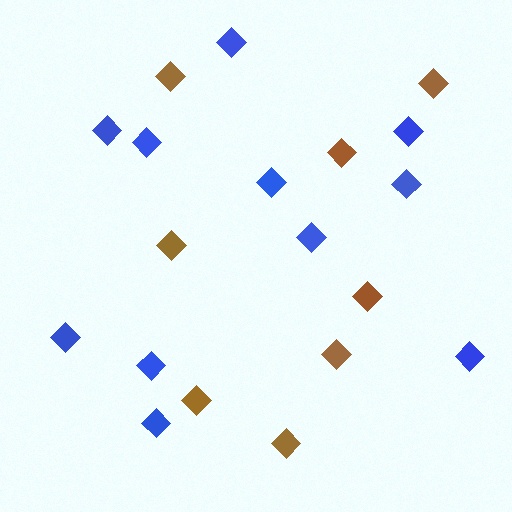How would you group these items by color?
There are 2 groups: one group of blue diamonds (11) and one group of brown diamonds (8).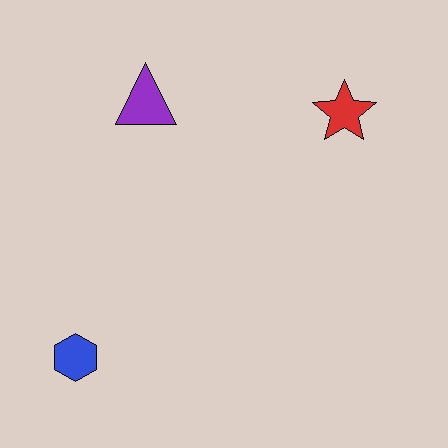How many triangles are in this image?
There is 1 triangle.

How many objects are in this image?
There are 3 objects.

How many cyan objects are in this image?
There are no cyan objects.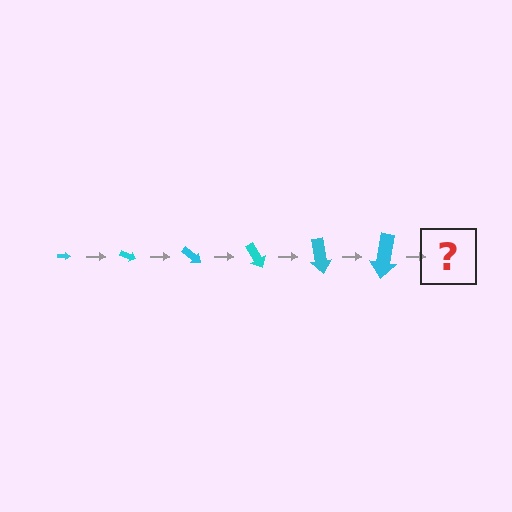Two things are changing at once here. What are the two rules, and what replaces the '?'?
The two rules are that the arrow grows larger each step and it rotates 20 degrees each step. The '?' should be an arrow, larger than the previous one and rotated 120 degrees from the start.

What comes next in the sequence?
The next element should be an arrow, larger than the previous one and rotated 120 degrees from the start.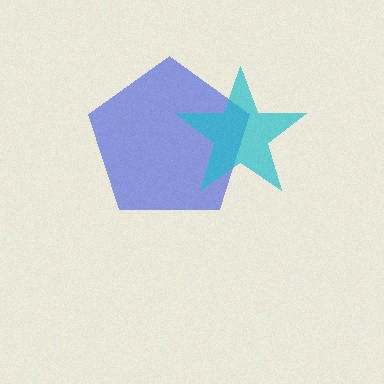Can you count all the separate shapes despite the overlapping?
Yes, there are 2 separate shapes.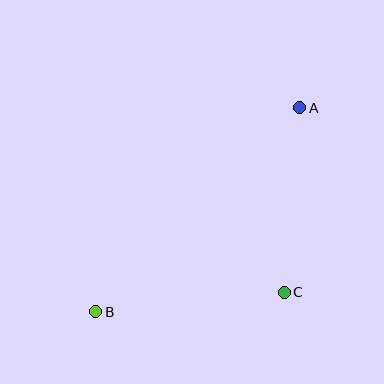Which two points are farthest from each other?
Points A and B are farthest from each other.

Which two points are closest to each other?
Points A and C are closest to each other.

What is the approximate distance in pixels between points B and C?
The distance between B and C is approximately 189 pixels.